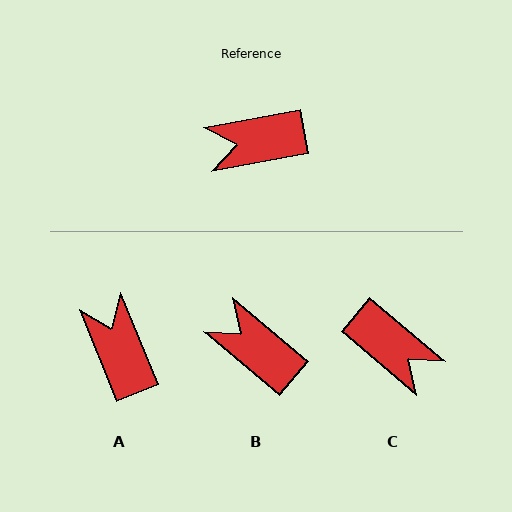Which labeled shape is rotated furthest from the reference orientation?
C, about 129 degrees away.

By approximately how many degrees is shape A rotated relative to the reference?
Approximately 78 degrees clockwise.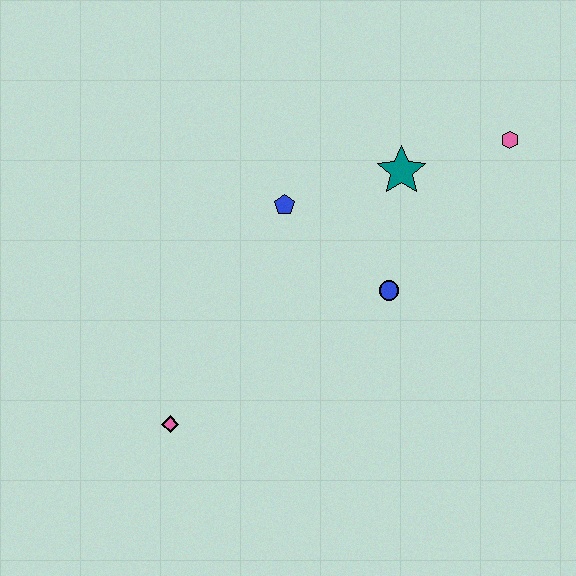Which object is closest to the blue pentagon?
The teal star is closest to the blue pentagon.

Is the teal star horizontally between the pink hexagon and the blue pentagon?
Yes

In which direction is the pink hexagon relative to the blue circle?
The pink hexagon is above the blue circle.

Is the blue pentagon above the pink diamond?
Yes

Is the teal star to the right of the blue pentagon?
Yes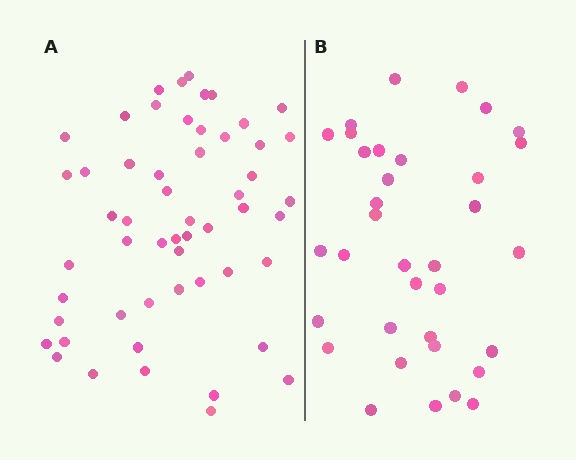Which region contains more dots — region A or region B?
Region A (the left region) has more dots.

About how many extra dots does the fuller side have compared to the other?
Region A has approximately 20 more dots than region B.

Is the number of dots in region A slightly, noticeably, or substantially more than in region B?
Region A has substantially more. The ratio is roughly 1.5 to 1.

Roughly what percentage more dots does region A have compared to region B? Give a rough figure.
About 55% more.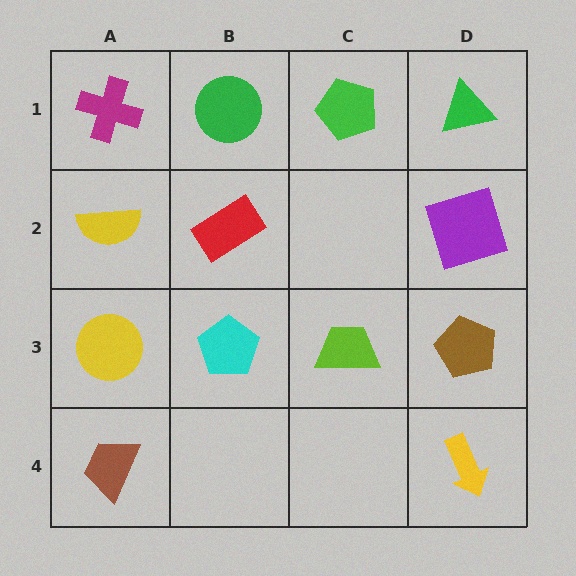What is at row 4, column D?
A yellow arrow.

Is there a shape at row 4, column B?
No, that cell is empty.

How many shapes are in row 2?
3 shapes.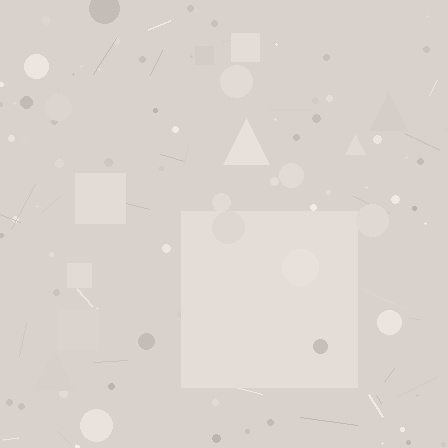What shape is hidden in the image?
A square is hidden in the image.